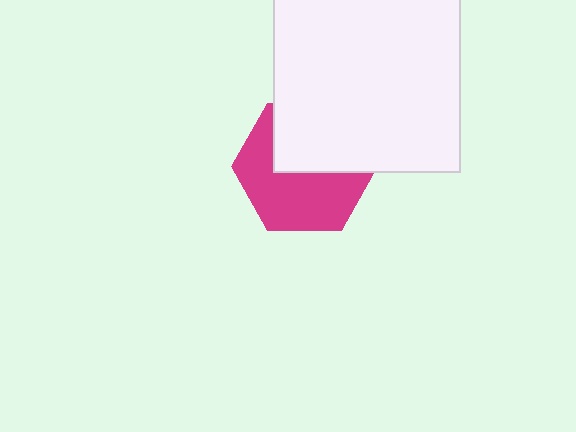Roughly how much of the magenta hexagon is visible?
About half of it is visible (roughly 56%).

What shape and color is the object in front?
The object in front is a white square.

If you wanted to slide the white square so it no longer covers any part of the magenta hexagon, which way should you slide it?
Slide it up — that is the most direct way to separate the two shapes.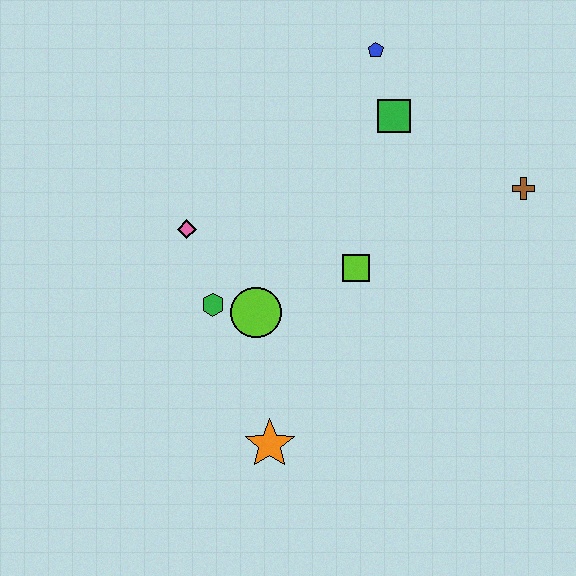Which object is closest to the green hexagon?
The lime circle is closest to the green hexagon.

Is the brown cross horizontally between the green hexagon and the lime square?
No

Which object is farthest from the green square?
The orange star is farthest from the green square.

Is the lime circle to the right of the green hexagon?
Yes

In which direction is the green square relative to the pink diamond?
The green square is to the right of the pink diamond.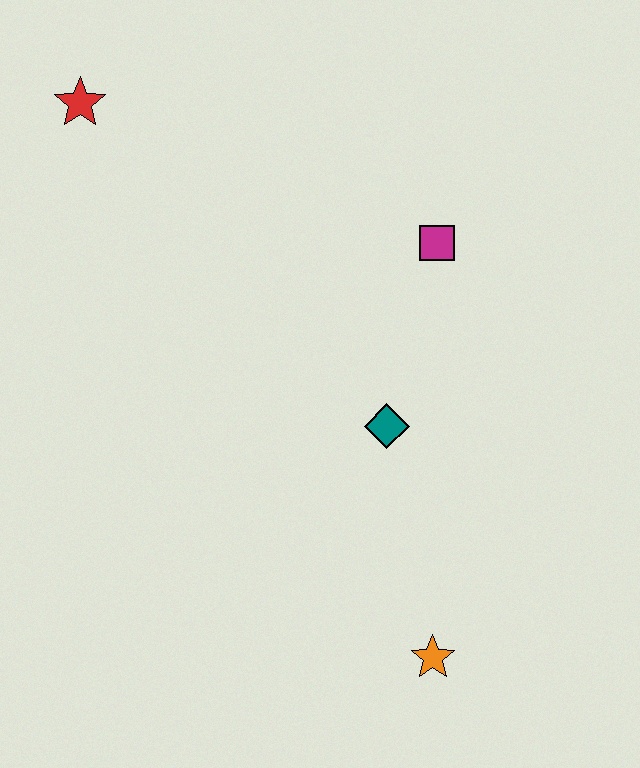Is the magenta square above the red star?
No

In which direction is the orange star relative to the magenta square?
The orange star is below the magenta square.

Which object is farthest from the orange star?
The red star is farthest from the orange star.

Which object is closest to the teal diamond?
The magenta square is closest to the teal diamond.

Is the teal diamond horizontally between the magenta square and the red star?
Yes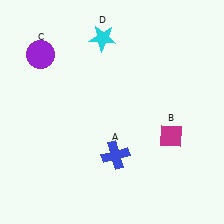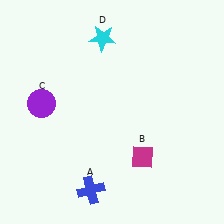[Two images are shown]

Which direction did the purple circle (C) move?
The purple circle (C) moved down.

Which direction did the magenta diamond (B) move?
The magenta diamond (B) moved left.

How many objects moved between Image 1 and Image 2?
3 objects moved between the two images.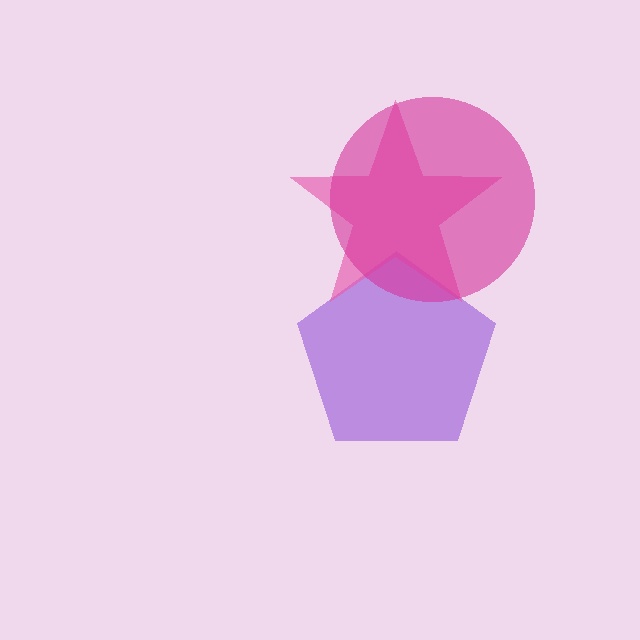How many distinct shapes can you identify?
There are 3 distinct shapes: a purple pentagon, a pink star, a magenta circle.